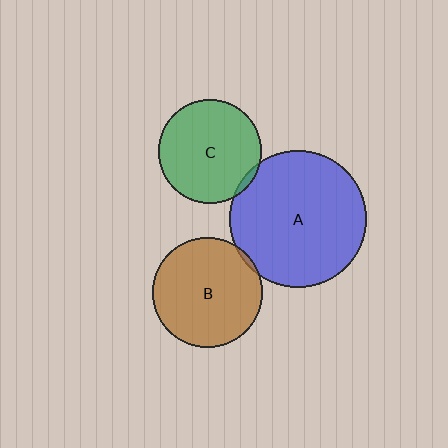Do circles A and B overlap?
Yes.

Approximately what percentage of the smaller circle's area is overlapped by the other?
Approximately 5%.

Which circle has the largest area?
Circle A (blue).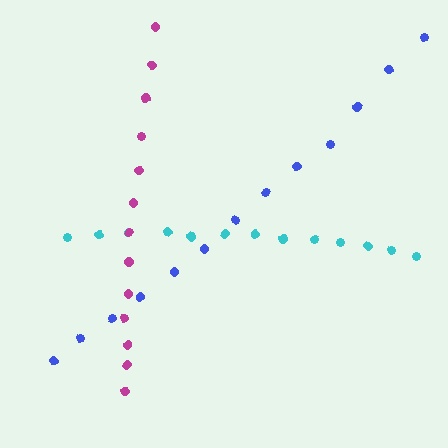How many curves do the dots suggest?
There are 3 distinct paths.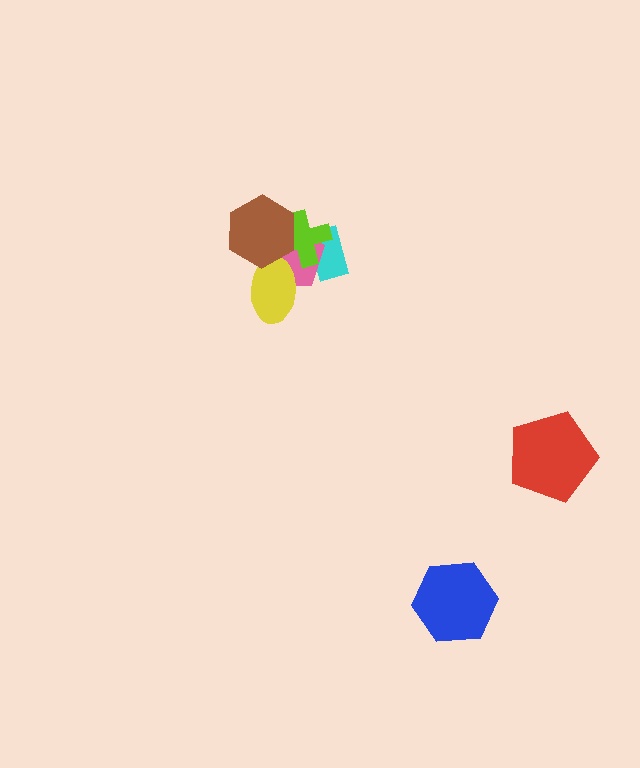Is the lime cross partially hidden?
Yes, it is partially covered by another shape.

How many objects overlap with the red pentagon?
0 objects overlap with the red pentagon.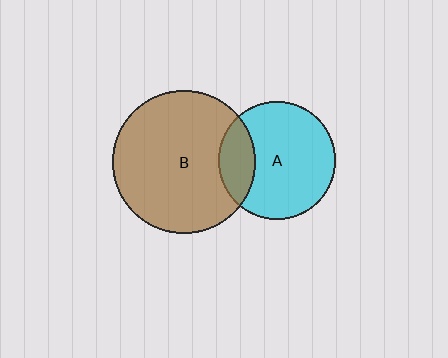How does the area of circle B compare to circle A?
Approximately 1.5 times.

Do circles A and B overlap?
Yes.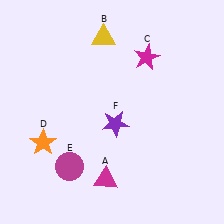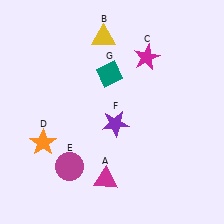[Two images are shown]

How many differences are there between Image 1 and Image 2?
There is 1 difference between the two images.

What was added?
A teal diamond (G) was added in Image 2.